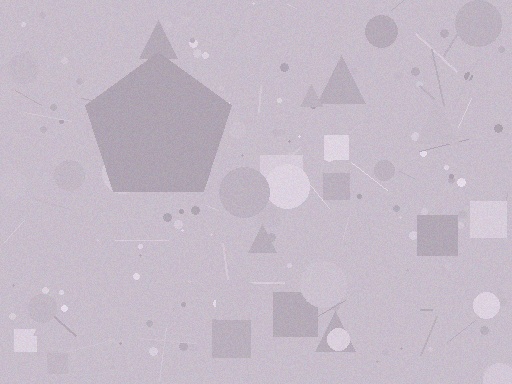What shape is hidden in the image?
A pentagon is hidden in the image.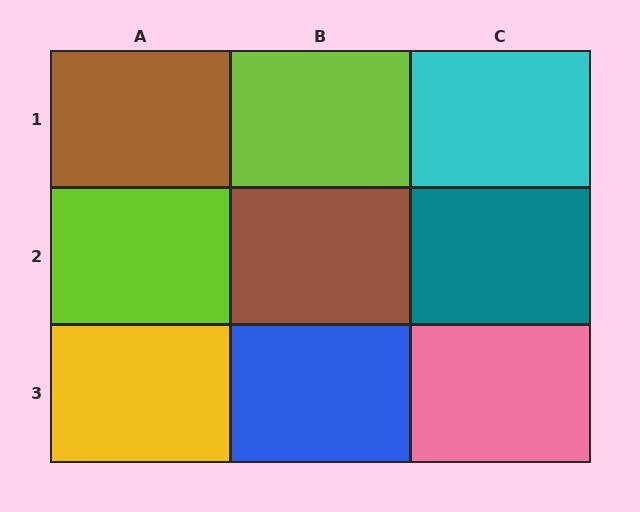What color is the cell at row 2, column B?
Brown.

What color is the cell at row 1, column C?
Cyan.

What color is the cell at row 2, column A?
Lime.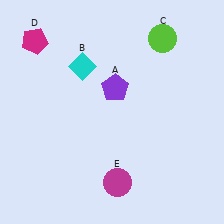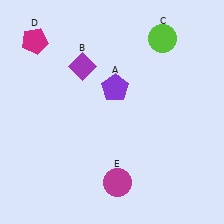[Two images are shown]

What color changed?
The diamond (B) changed from cyan in Image 1 to purple in Image 2.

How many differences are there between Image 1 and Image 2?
There is 1 difference between the two images.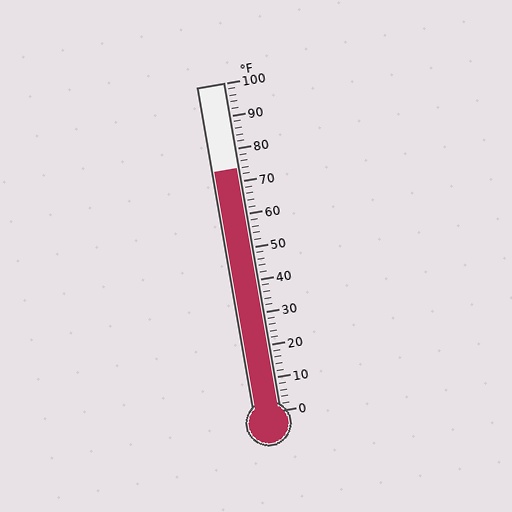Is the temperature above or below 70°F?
The temperature is above 70°F.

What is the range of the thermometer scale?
The thermometer scale ranges from 0°F to 100°F.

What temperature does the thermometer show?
The thermometer shows approximately 74°F.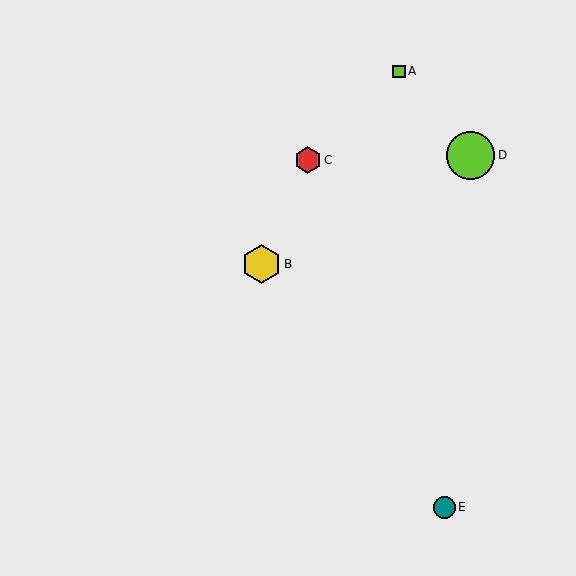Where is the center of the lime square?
The center of the lime square is at (399, 71).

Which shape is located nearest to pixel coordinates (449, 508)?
The teal circle (labeled E) at (444, 507) is nearest to that location.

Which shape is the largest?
The lime circle (labeled D) is the largest.